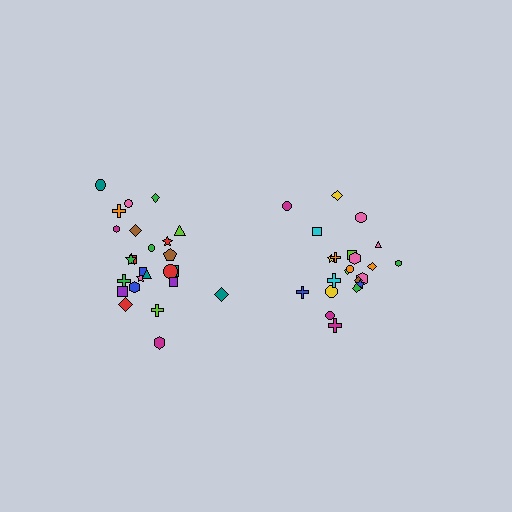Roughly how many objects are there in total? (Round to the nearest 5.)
Roughly 45 objects in total.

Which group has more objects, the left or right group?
The left group.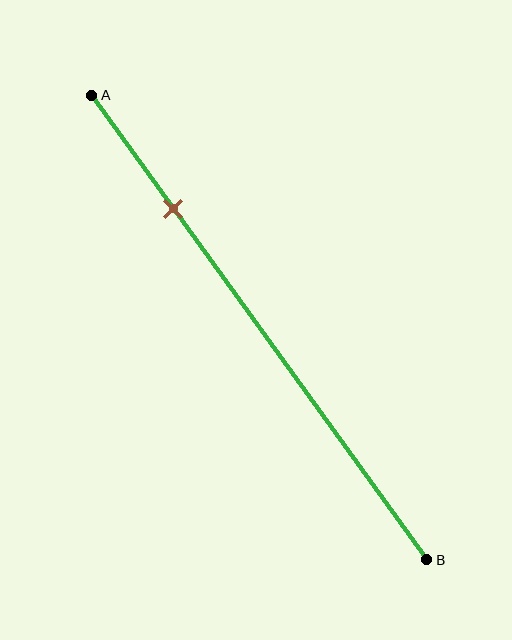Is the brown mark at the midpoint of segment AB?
No, the mark is at about 25% from A, not at the 50% midpoint.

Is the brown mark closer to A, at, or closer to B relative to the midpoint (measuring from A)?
The brown mark is closer to point A than the midpoint of segment AB.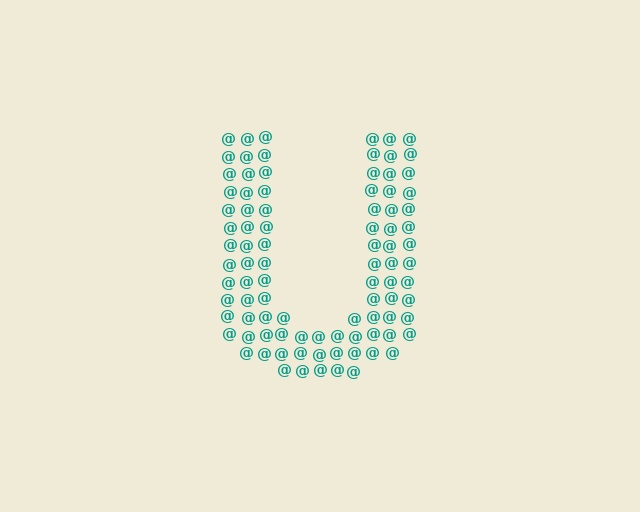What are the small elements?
The small elements are at signs.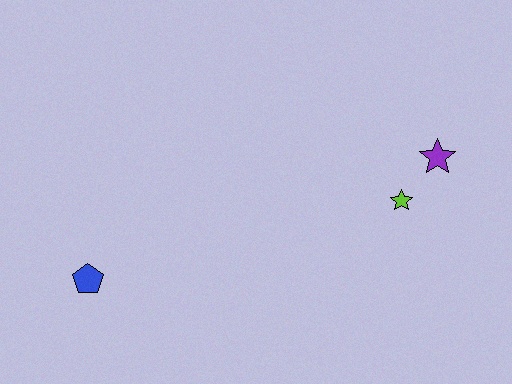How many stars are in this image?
There are 2 stars.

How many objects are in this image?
There are 3 objects.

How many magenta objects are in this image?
There are no magenta objects.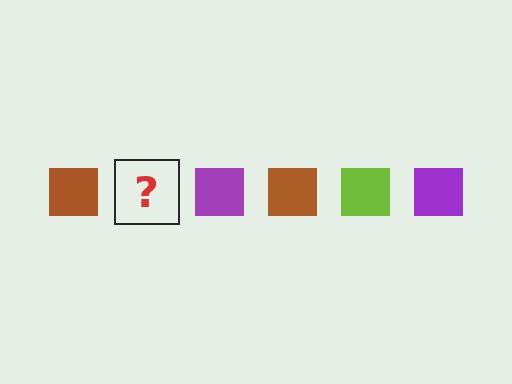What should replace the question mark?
The question mark should be replaced with a lime square.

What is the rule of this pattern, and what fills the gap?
The rule is that the pattern cycles through brown, lime, purple squares. The gap should be filled with a lime square.